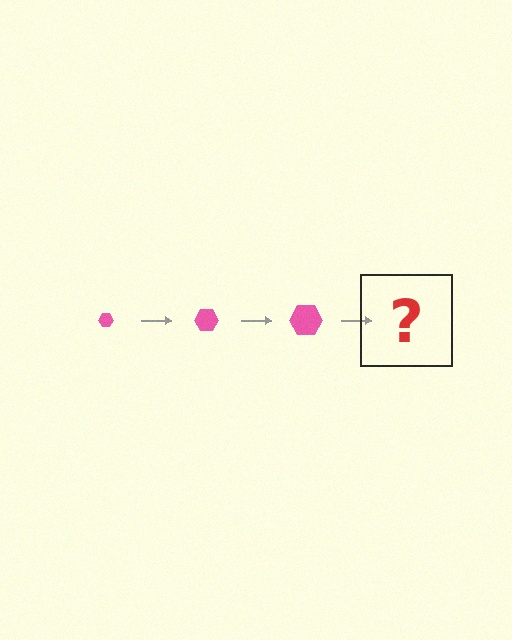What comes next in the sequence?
The next element should be a pink hexagon, larger than the previous one.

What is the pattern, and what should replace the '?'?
The pattern is that the hexagon gets progressively larger each step. The '?' should be a pink hexagon, larger than the previous one.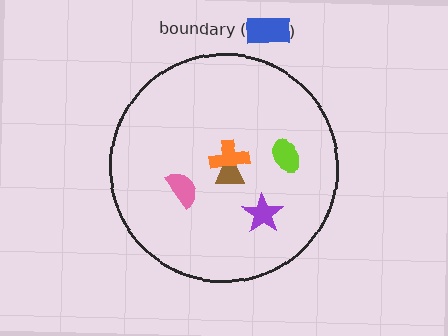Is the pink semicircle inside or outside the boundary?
Inside.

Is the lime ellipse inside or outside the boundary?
Inside.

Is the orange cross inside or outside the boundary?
Inside.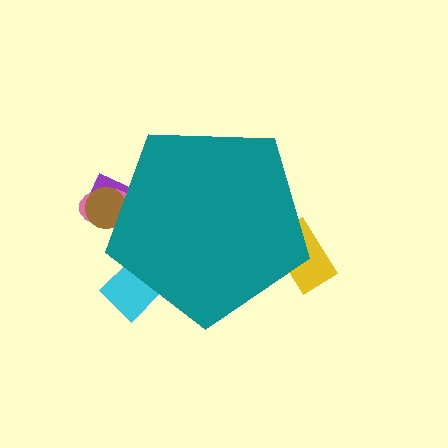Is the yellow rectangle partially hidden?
Yes, the yellow rectangle is partially hidden behind the teal pentagon.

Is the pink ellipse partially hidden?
Yes, the pink ellipse is partially hidden behind the teal pentagon.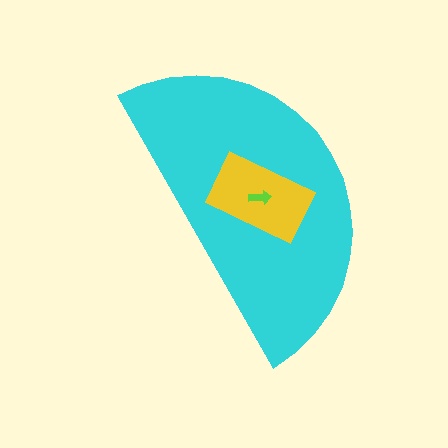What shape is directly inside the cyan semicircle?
The yellow rectangle.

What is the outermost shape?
The cyan semicircle.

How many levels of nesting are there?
3.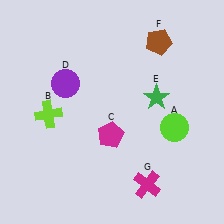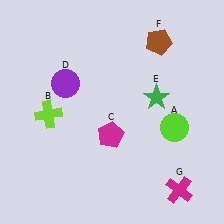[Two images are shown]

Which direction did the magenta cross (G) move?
The magenta cross (G) moved right.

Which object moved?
The magenta cross (G) moved right.